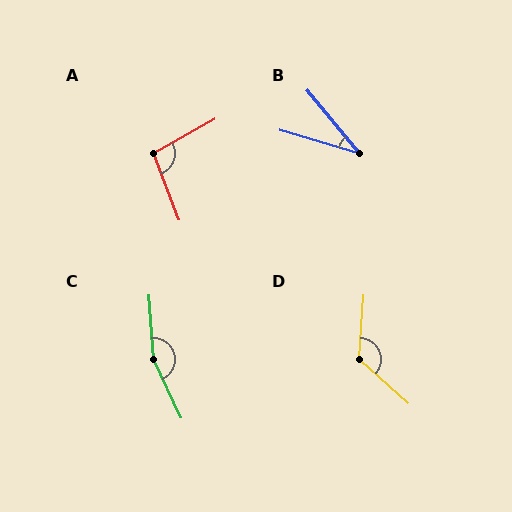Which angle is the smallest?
B, at approximately 34 degrees.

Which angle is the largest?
C, at approximately 159 degrees.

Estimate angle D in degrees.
Approximately 129 degrees.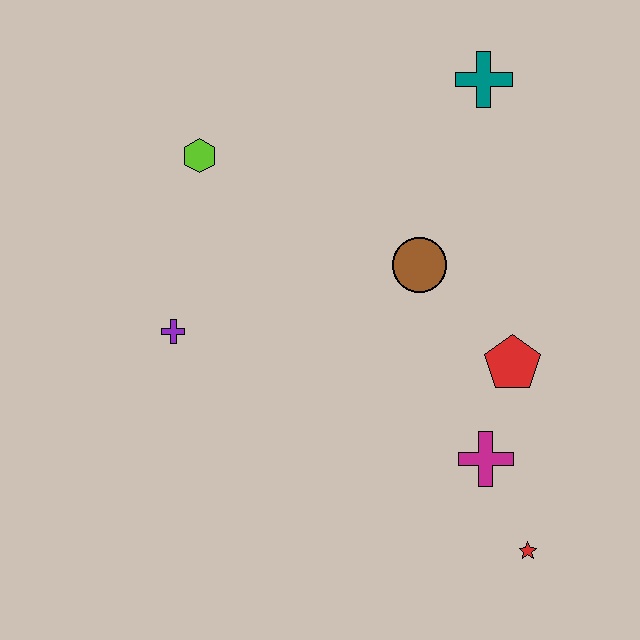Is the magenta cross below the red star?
No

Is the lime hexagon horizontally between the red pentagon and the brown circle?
No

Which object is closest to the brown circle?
The red pentagon is closest to the brown circle.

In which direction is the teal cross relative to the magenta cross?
The teal cross is above the magenta cross.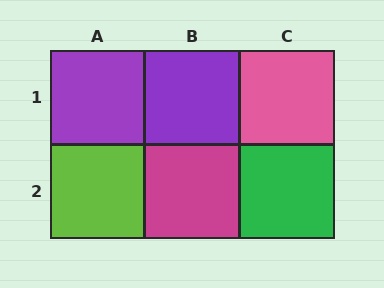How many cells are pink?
1 cell is pink.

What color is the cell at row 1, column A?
Purple.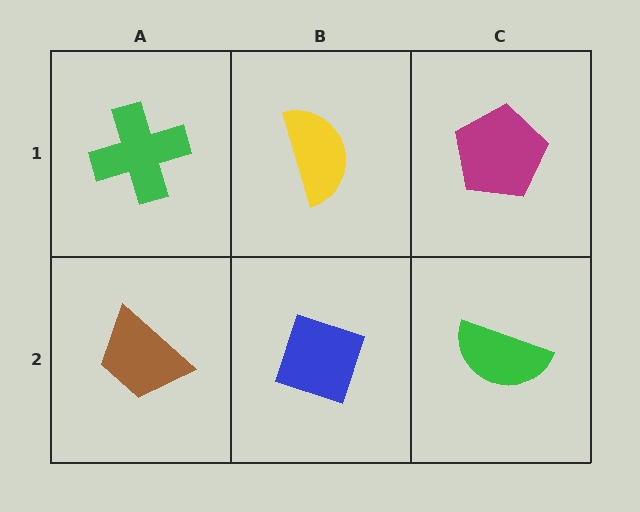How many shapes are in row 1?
3 shapes.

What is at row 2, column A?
A brown trapezoid.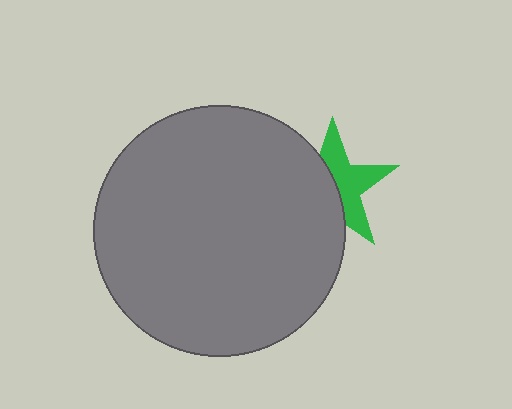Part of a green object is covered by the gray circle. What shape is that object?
It is a star.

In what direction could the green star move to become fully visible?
The green star could move right. That would shift it out from behind the gray circle entirely.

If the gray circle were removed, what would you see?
You would see the complete green star.